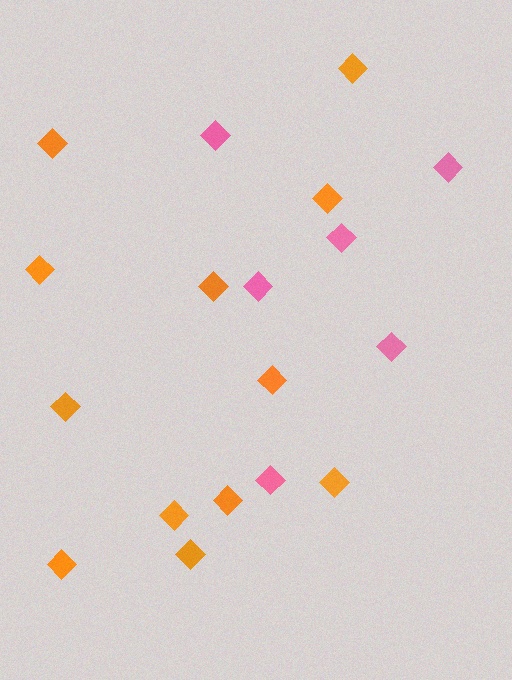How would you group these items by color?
There are 2 groups: one group of pink diamonds (6) and one group of orange diamonds (12).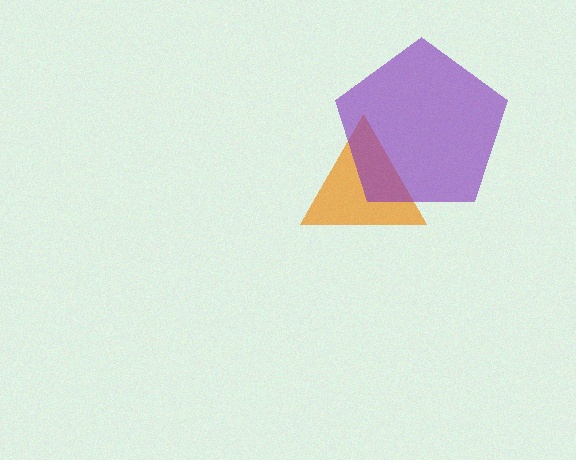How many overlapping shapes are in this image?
There are 2 overlapping shapes in the image.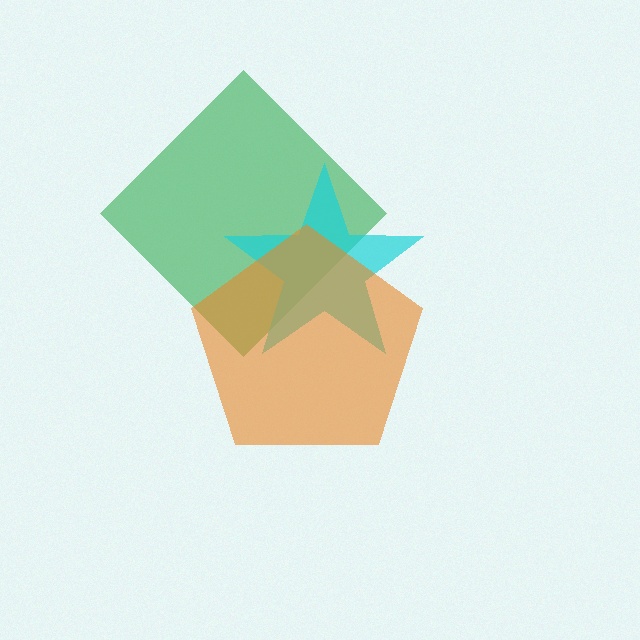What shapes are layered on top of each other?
The layered shapes are: a green diamond, a cyan star, an orange pentagon.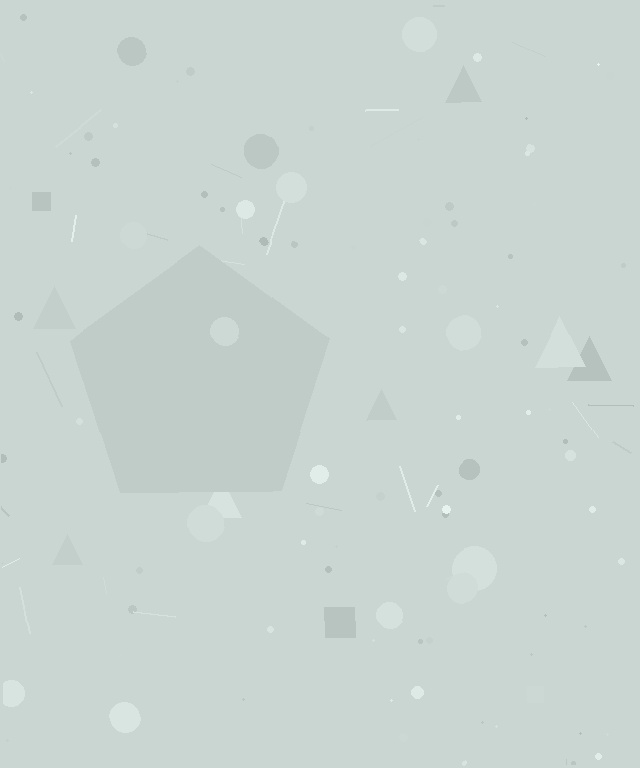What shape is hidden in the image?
A pentagon is hidden in the image.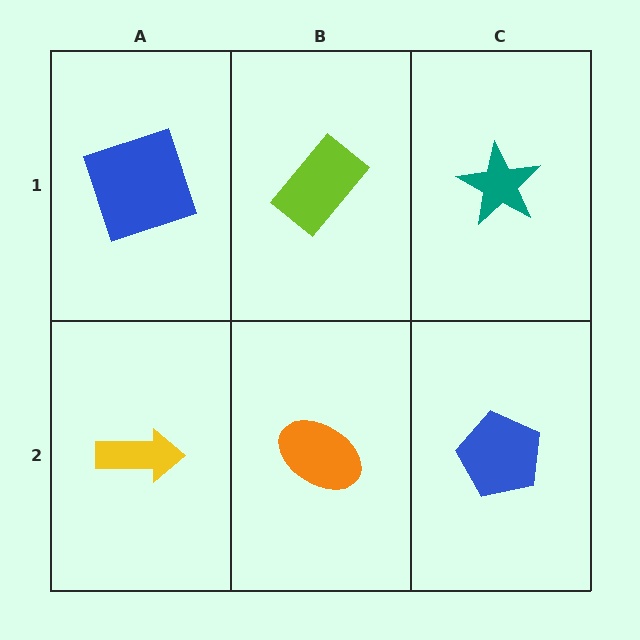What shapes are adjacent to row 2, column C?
A teal star (row 1, column C), an orange ellipse (row 2, column B).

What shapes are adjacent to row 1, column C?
A blue pentagon (row 2, column C), a lime rectangle (row 1, column B).